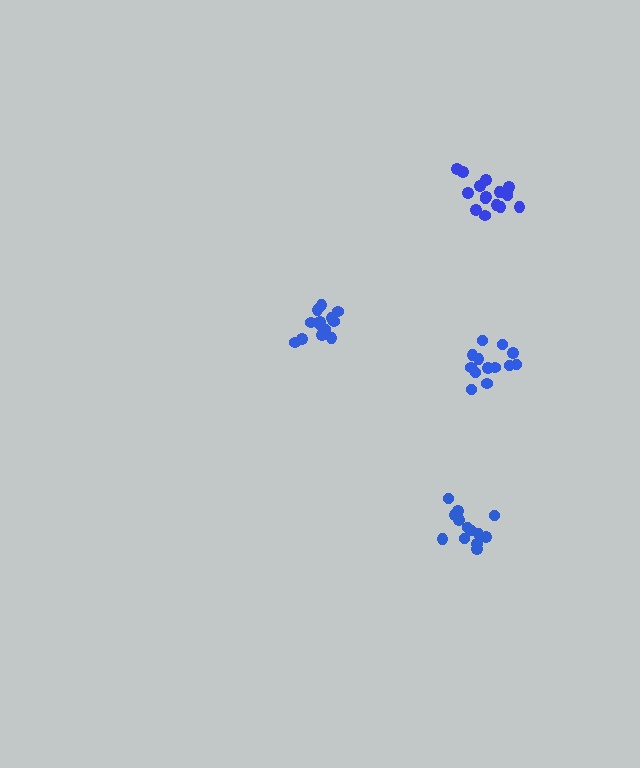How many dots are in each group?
Group 1: 16 dots, Group 2: 13 dots, Group 3: 14 dots, Group 4: 13 dots (56 total).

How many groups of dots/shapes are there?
There are 4 groups.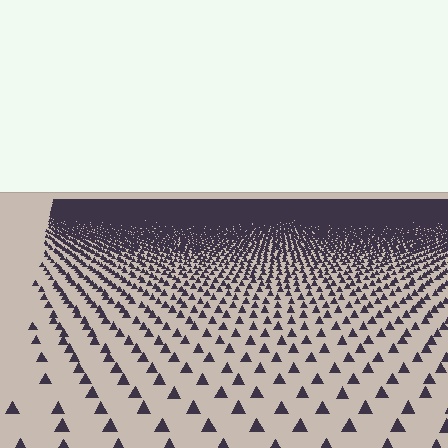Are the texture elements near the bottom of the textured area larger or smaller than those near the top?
Larger. Near the bottom, elements are closer to the viewer and appear at a bigger on-screen size.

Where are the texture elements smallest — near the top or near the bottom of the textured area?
Near the top.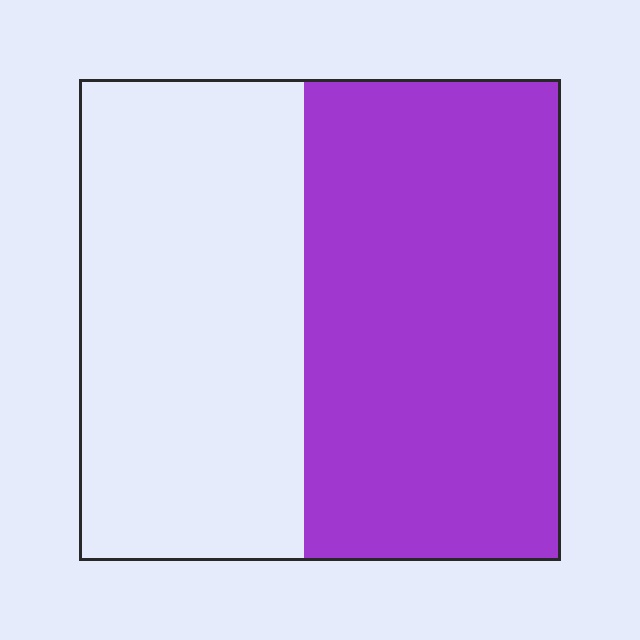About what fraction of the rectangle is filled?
About one half (1/2).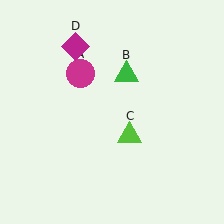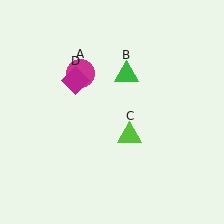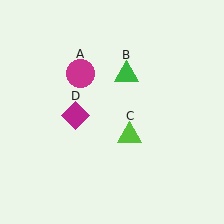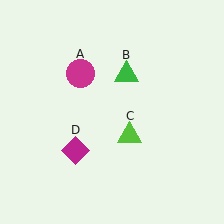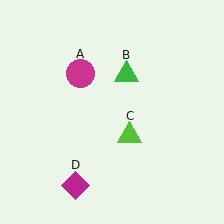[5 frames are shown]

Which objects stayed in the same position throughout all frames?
Magenta circle (object A) and green triangle (object B) and lime triangle (object C) remained stationary.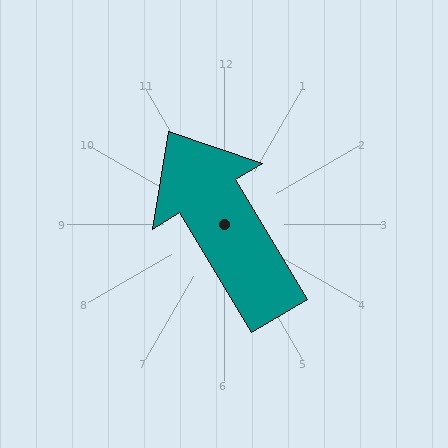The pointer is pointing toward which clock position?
Roughly 11 o'clock.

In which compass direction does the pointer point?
Northwest.